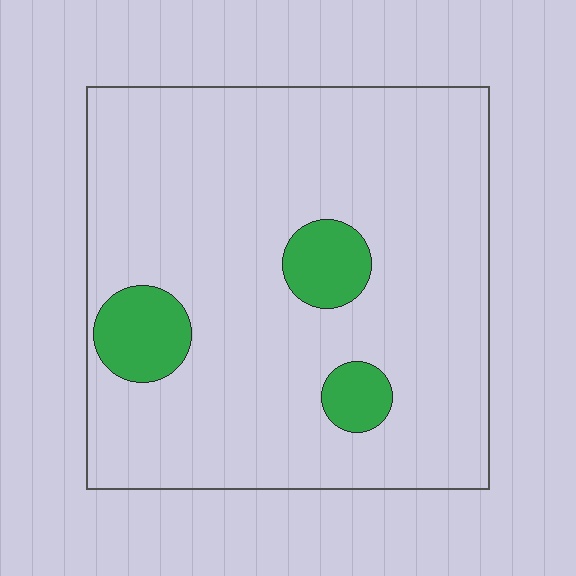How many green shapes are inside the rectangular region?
3.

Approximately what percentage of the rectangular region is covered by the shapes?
Approximately 10%.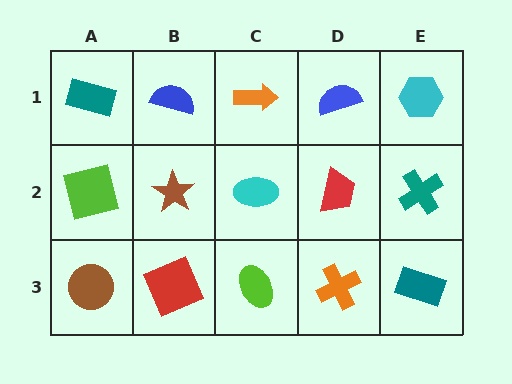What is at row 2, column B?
A brown star.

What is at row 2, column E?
A teal cross.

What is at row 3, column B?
A red square.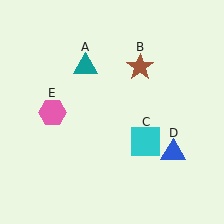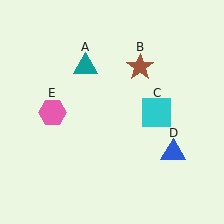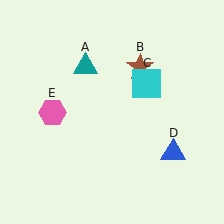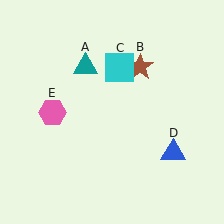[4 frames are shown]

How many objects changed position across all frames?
1 object changed position: cyan square (object C).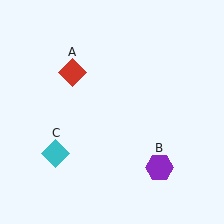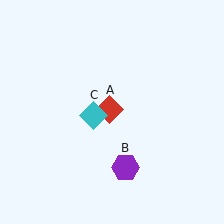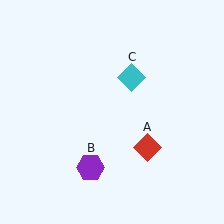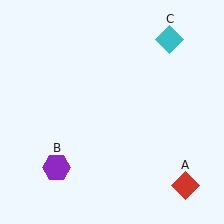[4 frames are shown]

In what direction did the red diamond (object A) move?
The red diamond (object A) moved down and to the right.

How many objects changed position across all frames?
3 objects changed position: red diamond (object A), purple hexagon (object B), cyan diamond (object C).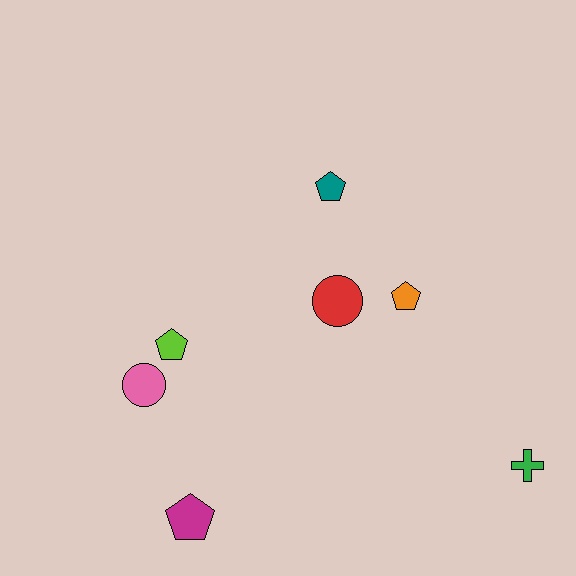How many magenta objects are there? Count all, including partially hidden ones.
There is 1 magenta object.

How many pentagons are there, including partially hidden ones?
There are 4 pentagons.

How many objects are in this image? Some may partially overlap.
There are 7 objects.